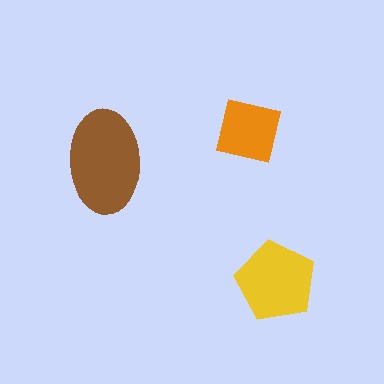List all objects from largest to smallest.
The brown ellipse, the yellow pentagon, the orange square.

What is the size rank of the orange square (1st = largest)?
3rd.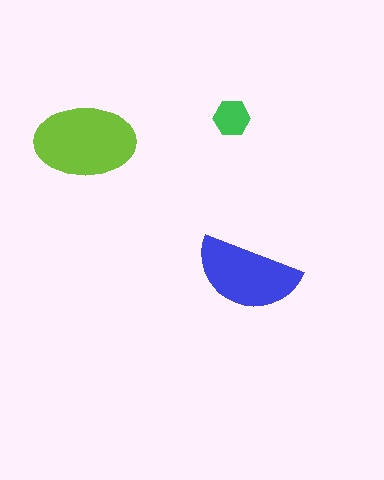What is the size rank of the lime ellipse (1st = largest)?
1st.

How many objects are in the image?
There are 3 objects in the image.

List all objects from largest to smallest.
The lime ellipse, the blue semicircle, the green hexagon.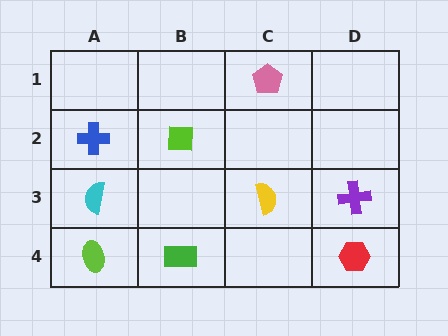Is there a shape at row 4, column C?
No, that cell is empty.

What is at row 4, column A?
A lime ellipse.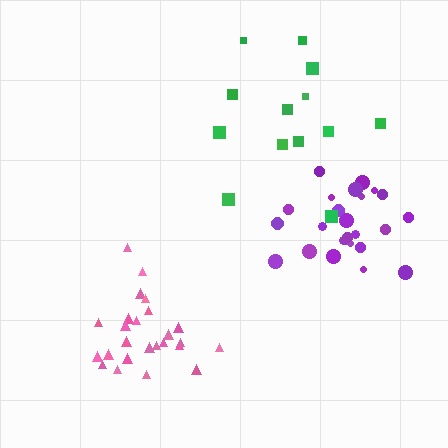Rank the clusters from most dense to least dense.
purple, pink, green.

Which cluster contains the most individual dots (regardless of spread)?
Purple (25).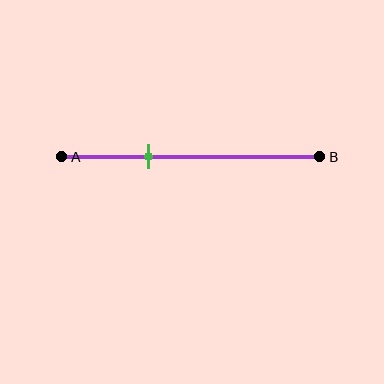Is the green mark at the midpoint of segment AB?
No, the mark is at about 35% from A, not at the 50% midpoint.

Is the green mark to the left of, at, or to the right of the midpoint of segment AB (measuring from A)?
The green mark is to the left of the midpoint of segment AB.